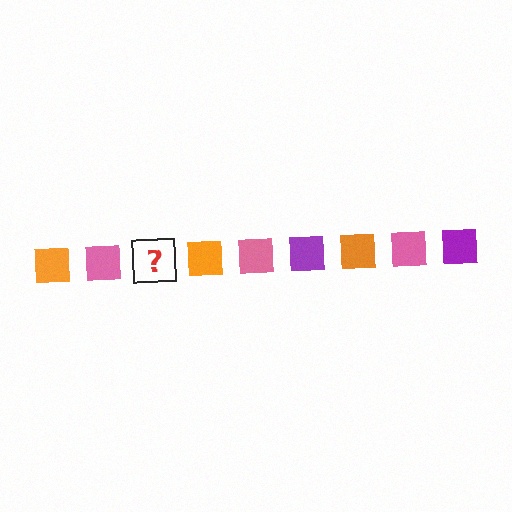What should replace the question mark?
The question mark should be replaced with a purple square.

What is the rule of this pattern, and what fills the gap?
The rule is that the pattern cycles through orange, pink, purple squares. The gap should be filled with a purple square.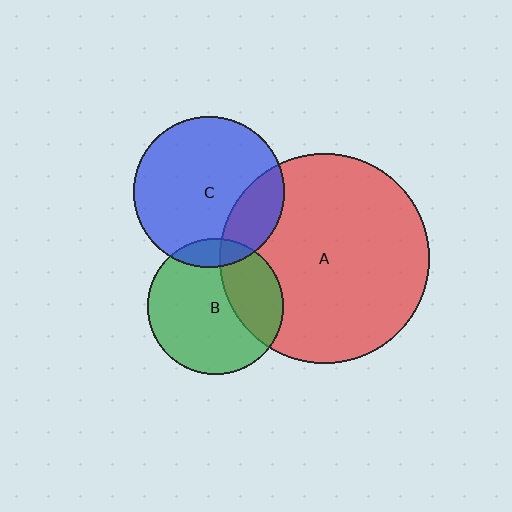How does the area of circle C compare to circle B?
Approximately 1.2 times.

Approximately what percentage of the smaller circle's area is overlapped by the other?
Approximately 10%.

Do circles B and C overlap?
Yes.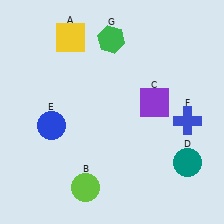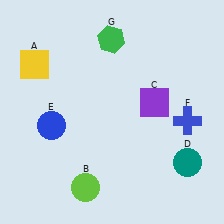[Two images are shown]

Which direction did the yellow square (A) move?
The yellow square (A) moved left.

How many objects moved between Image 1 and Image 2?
1 object moved between the two images.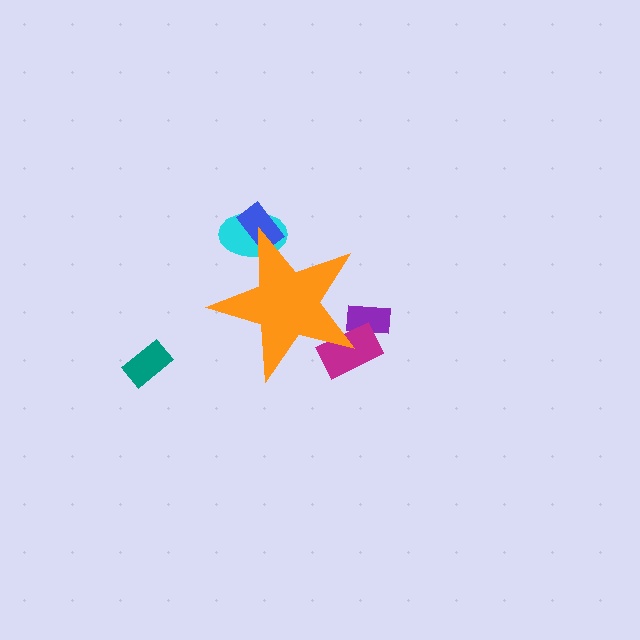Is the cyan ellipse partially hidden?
Yes, the cyan ellipse is partially hidden behind the orange star.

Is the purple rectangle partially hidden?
Yes, the purple rectangle is partially hidden behind the orange star.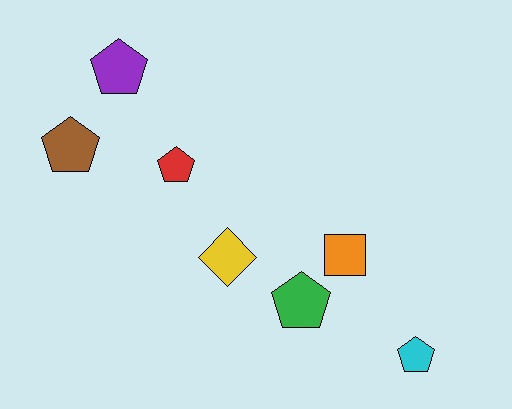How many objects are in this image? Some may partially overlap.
There are 7 objects.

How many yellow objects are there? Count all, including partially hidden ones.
There is 1 yellow object.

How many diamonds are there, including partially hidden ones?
There is 1 diamond.